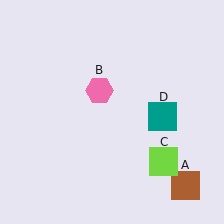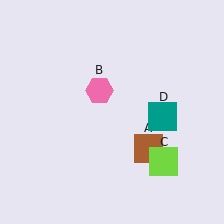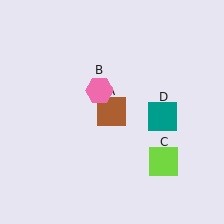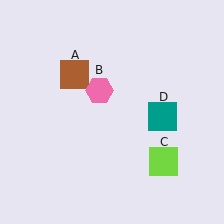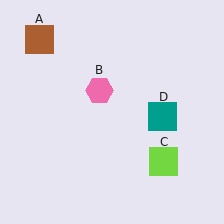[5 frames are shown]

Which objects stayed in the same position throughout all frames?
Pink hexagon (object B) and lime square (object C) and teal square (object D) remained stationary.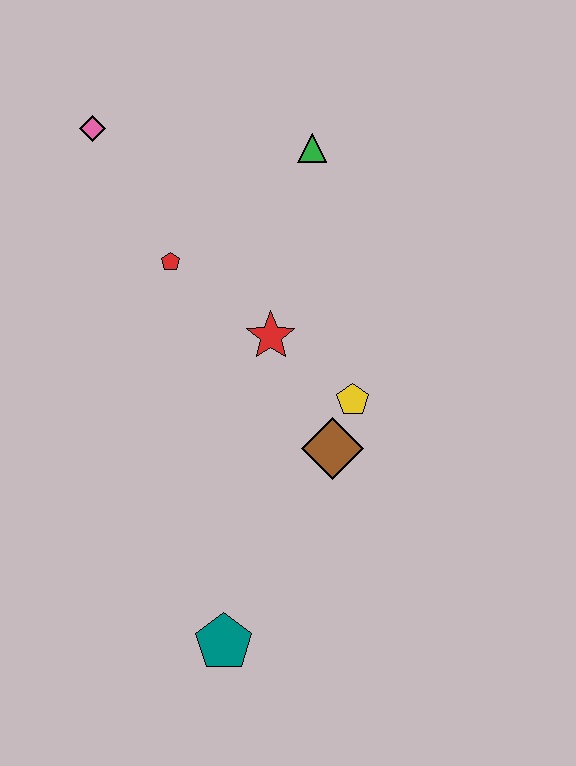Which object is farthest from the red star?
The teal pentagon is farthest from the red star.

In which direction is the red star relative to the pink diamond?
The red star is below the pink diamond.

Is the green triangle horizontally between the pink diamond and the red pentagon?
No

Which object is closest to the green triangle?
The red pentagon is closest to the green triangle.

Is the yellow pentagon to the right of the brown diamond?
Yes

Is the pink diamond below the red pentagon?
No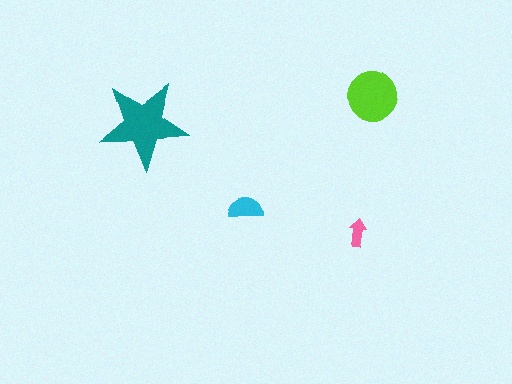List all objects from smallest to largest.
The pink arrow, the cyan semicircle, the lime circle, the teal star.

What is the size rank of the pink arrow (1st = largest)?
4th.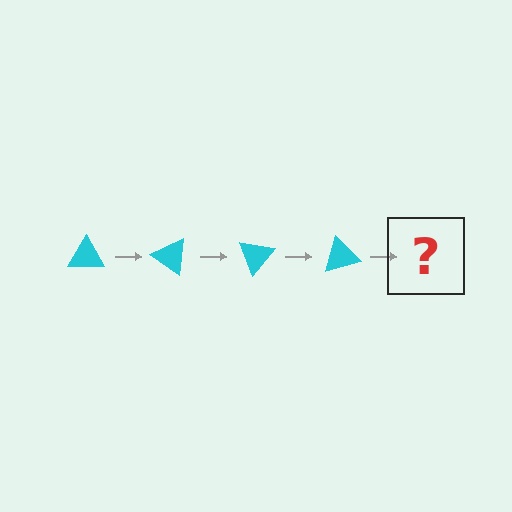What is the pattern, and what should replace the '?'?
The pattern is that the triangle rotates 35 degrees each step. The '?' should be a cyan triangle rotated 140 degrees.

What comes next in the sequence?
The next element should be a cyan triangle rotated 140 degrees.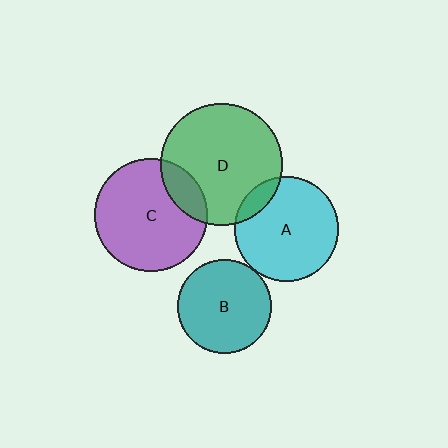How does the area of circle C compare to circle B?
Approximately 1.4 times.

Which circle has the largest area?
Circle D (green).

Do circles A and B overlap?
Yes.